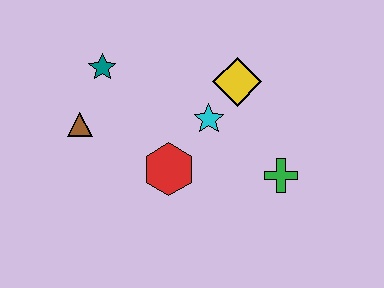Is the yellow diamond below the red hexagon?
No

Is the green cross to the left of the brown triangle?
No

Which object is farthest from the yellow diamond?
The brown triangle is farthest from the yellow diamond.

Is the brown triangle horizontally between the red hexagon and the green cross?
No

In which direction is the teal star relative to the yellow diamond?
The teal star is to the left of the yellow diamond.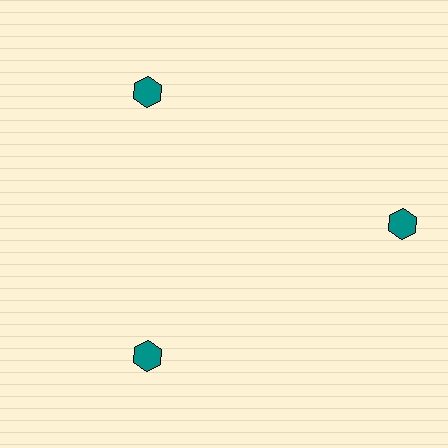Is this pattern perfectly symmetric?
No. The 3 teal hexagons are arranged in a ring, but one element near the 3 o'clock position is pushed outward from the center, breaking the 3-fold rotational symmetry.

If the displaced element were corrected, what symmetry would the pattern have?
It would have 3-fold rotational symmetry — the pattern would map onto itself every 120 degrees.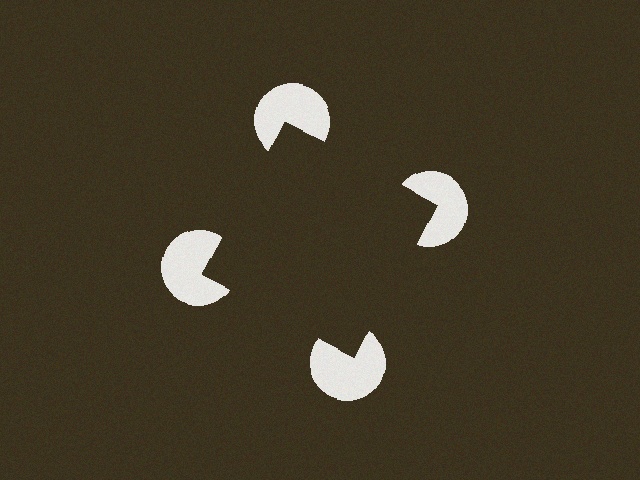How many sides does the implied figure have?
4 sides.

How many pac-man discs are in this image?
There are 4 — one at each vertex of the illusory square.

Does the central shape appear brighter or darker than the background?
It typically appears slightly darker than the background, even though no actual brightness change is drawn.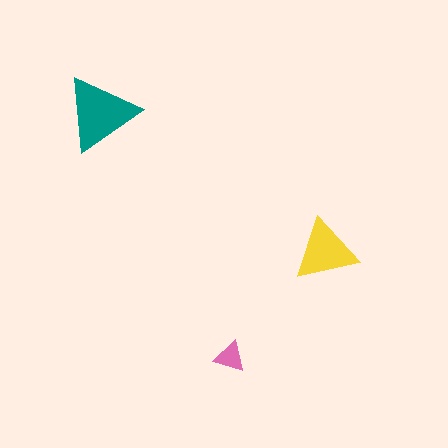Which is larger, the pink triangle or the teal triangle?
The teal one.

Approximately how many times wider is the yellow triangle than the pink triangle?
About 2 times wider.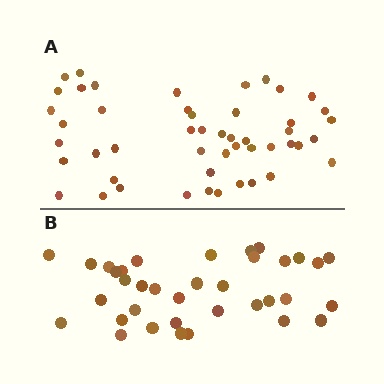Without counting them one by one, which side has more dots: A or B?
Region A (the top region) has more dots.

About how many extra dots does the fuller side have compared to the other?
Region A has approximately 15 more dots than region B.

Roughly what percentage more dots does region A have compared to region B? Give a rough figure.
About 35% more.